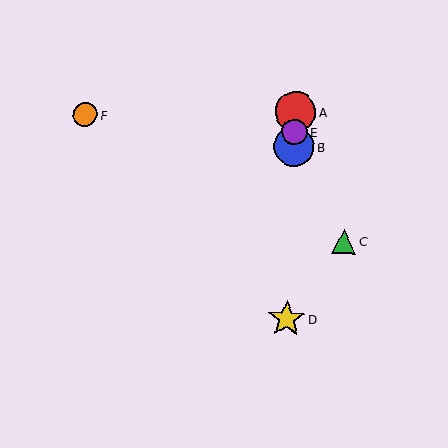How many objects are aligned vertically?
4 objects (A, B, D, E) are aligned vertically.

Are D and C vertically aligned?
No, D is at x≈287 and C is at x≈344.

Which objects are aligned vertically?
Objects A, B, D, E are aligned vertically.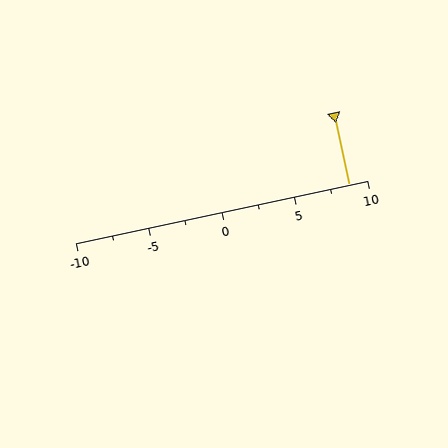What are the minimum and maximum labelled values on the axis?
The axis runs from -10 to 10.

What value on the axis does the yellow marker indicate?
The marker indicates approximately 8.8.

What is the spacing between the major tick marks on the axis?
The major ticks are spaced 5 apart.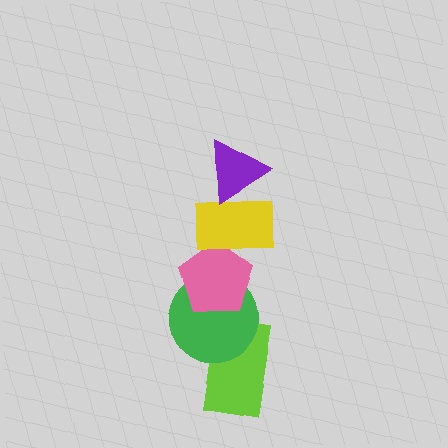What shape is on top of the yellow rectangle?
The purple triangle is on top of the yellow rectangle.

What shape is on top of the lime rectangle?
The green circle is on top of the lime rectangle.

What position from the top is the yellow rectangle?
The yellow rectangle is 2nd from the top.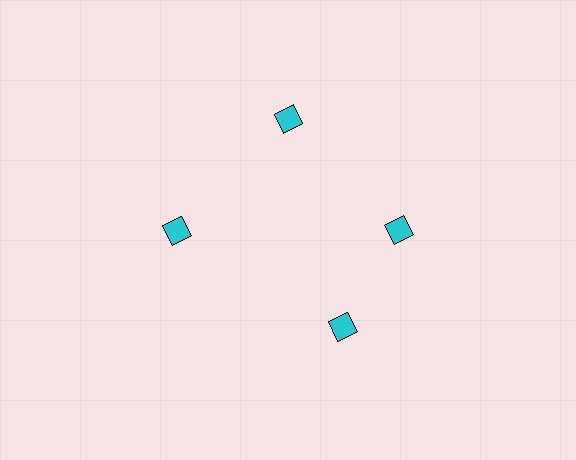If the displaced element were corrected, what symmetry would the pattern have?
It would have 4-fold rotational symmetry — the pattern would map onto itself every 90 degrees.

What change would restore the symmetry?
The symmetry would be restored by rotating it back into even spacing with its neighbors so that all 4 diamonds sit at equal angles and equal distance from the center.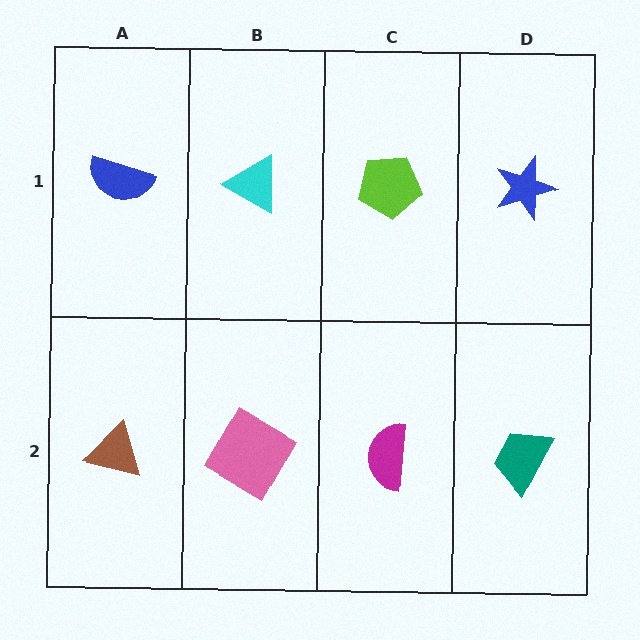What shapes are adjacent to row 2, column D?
A blue star (row 1, column D), a magenta semicircle (row 2, column C).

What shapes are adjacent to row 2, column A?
A blue semicircle (row 1, column A), a pink diamond (row 2, column B).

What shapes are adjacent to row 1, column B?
A pink diamond (row 2, column B), a blue semicircle (row 1, column A), a lime pentagon (row 1, column C).